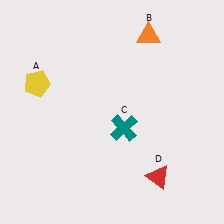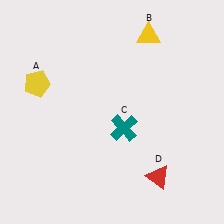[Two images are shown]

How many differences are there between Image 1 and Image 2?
There is 1 difference between the two images.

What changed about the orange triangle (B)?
In Image 1, B is orange. In Image 2, it changed to yellow.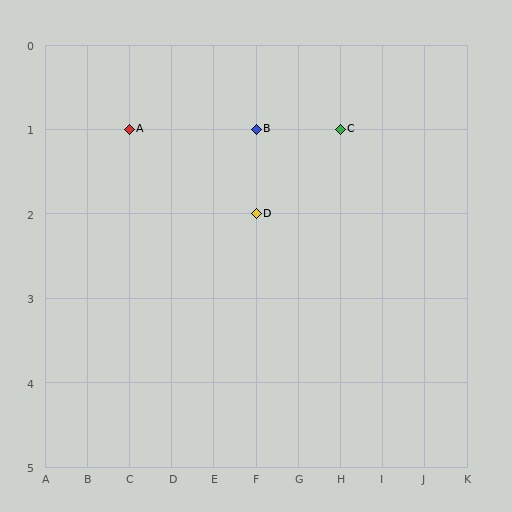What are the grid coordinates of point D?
Point D is at grid coordinates (F, 2).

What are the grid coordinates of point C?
Point C is at grid coordinates (H, 1).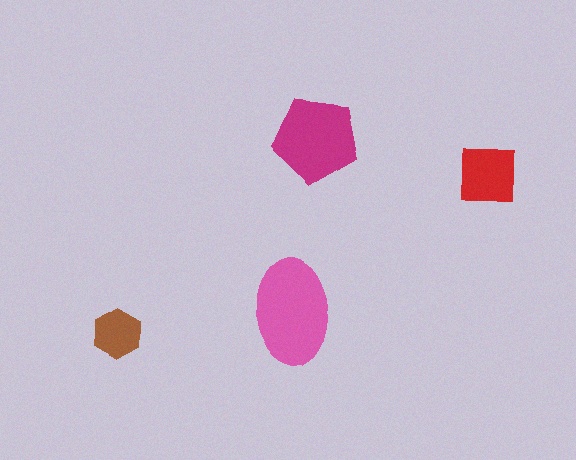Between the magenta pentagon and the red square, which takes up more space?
The magenta pentagon.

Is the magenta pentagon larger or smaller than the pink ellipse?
Smaller.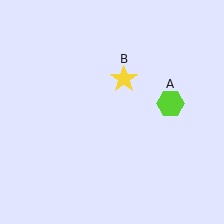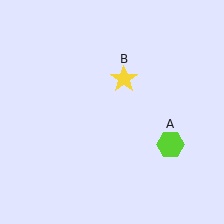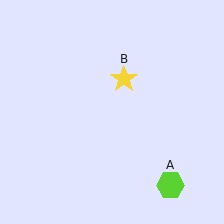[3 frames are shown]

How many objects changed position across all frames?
1 object changed position: lime hexagon (object A).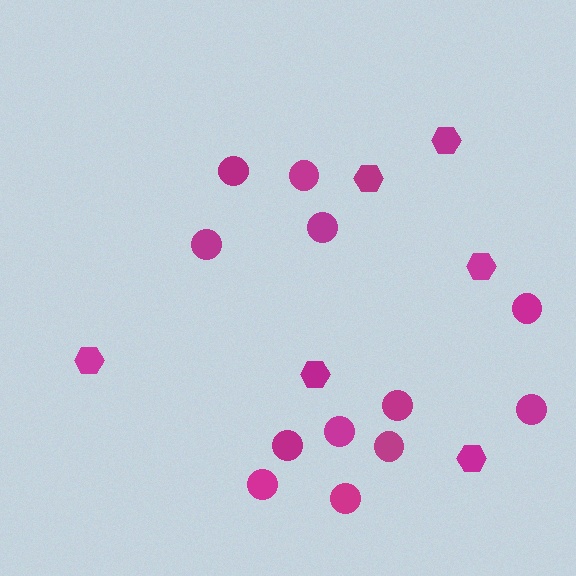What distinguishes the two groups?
There are 2 groups: one group of circles (12) and one group of hexagons (6).